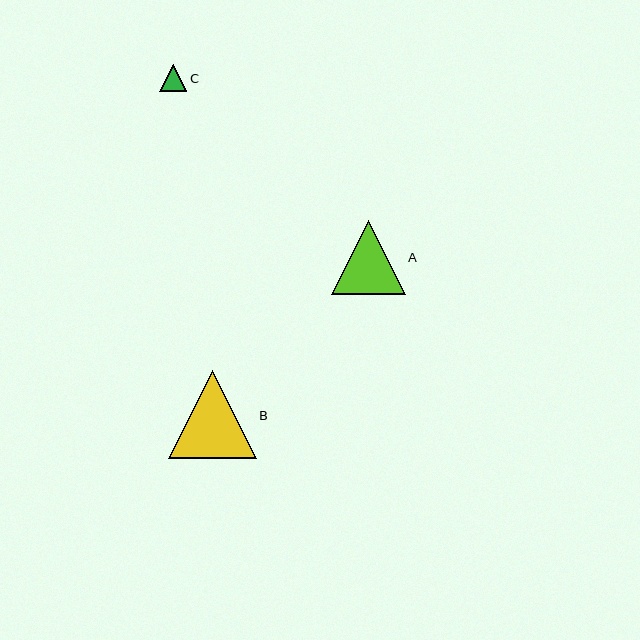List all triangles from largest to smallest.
From largest to smallest: B, A, C.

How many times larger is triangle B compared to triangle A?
Triangle B is approximately 1.2 times the size of triangle A.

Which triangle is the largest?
Triangle B is the largest with a size of approximately 88 pixels.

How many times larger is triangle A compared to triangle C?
Triangle A is approximately 2.7 times the size of triangle C.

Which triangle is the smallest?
Triangle C is the smallest with a size of approximately 28 pixels.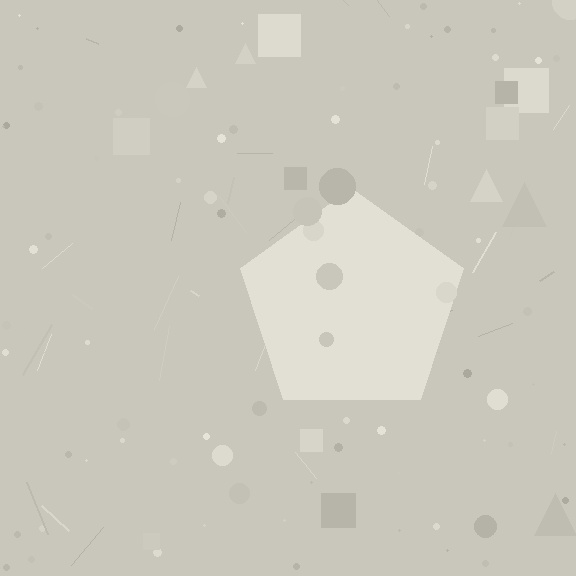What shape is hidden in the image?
A pentagon is hidden in the image.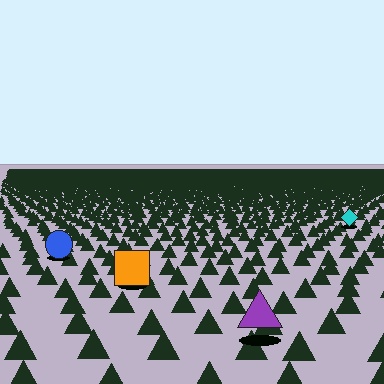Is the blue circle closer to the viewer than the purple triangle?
No. The purple triangle is closer — you can tell from the texture gradient: the ground texture is coarser near it.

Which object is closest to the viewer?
The purple triangle is closest. The texture marks near it are larger and more spread out.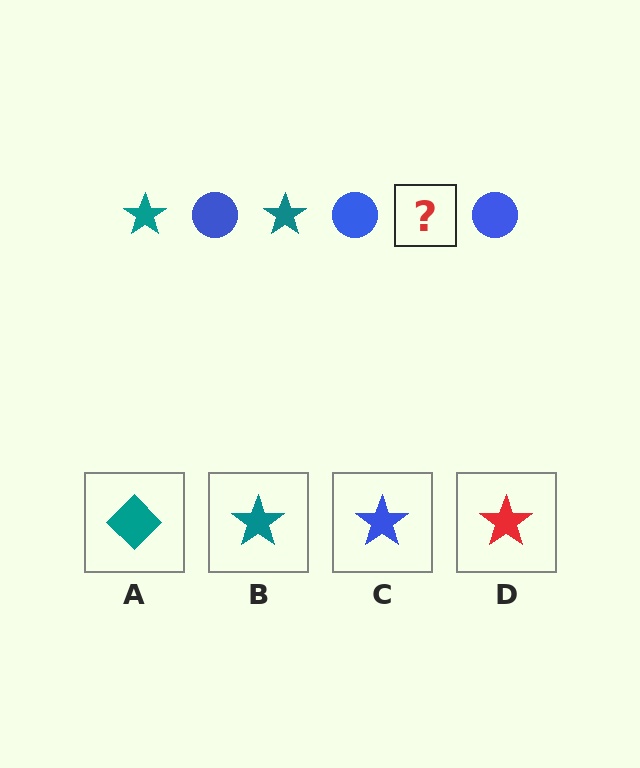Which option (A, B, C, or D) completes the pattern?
B.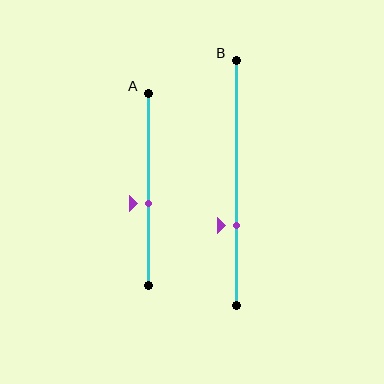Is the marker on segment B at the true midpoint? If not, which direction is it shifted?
No, the marker on segment B is shifted downward by about 17% of the segment length.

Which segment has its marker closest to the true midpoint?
Segment A has its marker closest to the true midpoint.